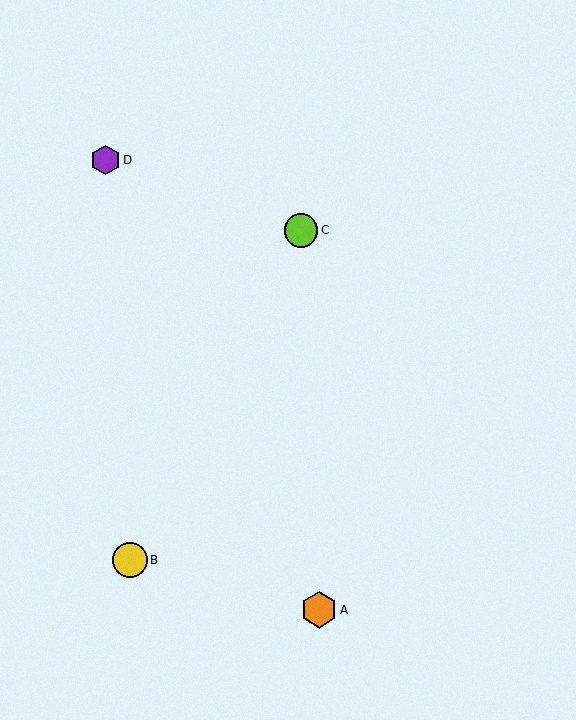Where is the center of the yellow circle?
The center of the yellow circle is at (130, 560).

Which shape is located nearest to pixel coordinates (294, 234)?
The lime circle (labeled C) at (301, 230) is nearest to that location.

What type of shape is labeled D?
Shape D is a purple hexagon.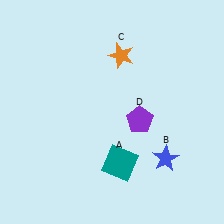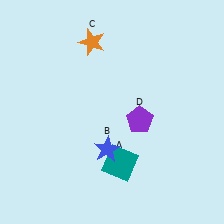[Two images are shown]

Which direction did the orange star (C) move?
The orange star (C) moved left.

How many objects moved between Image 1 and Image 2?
2 objects moved between the two images.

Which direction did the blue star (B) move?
The blue star (B) moved left.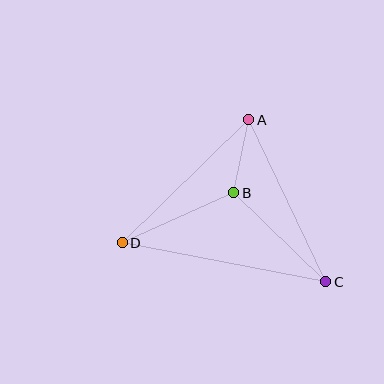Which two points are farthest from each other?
Points C and D are farthest from each other.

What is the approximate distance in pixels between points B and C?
The distance between B and C is approximately 128 pixels.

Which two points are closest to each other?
Points A and B are closest to each other.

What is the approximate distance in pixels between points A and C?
The distance between A and C is approximately 180 pixels.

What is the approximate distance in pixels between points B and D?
The distance between B and D is approximately 122 pixels.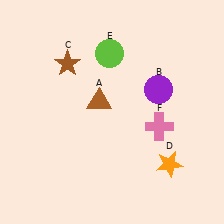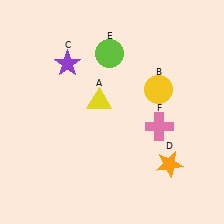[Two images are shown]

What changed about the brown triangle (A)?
In Image 1, A is brown. In Image 2, it changed to yellow.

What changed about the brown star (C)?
In Image 1, C is brown. In Image 2, it changed to purple.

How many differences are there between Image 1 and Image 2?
There are 3 differences between the two images.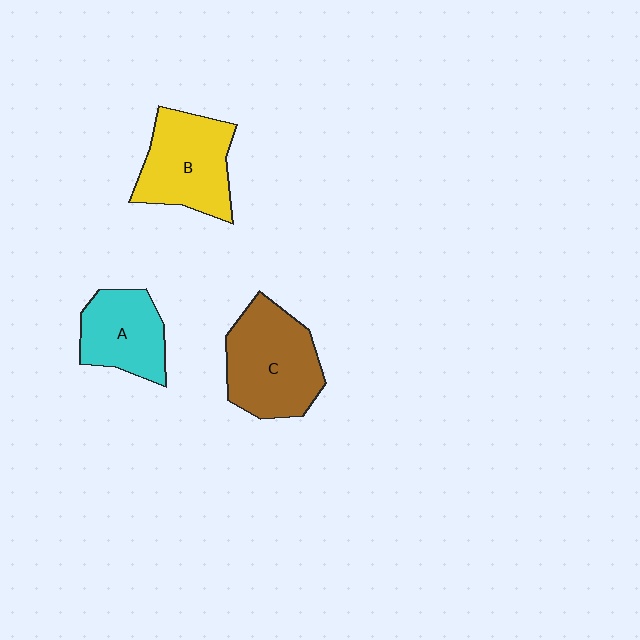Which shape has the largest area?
Shape C (brown).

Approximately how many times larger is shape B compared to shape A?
Approximately 1.3 times.